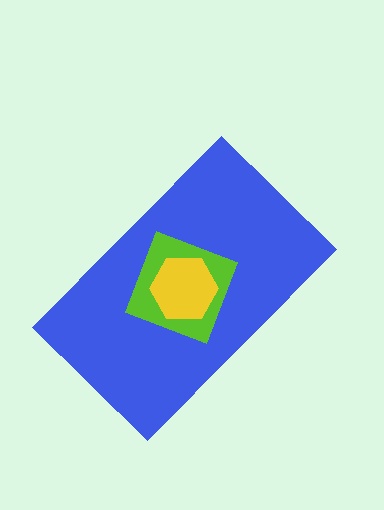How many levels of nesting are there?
3.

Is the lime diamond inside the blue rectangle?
Yes.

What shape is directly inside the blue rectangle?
The lime diamond.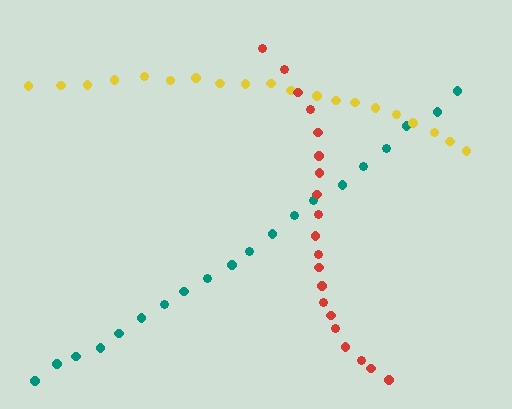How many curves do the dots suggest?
There are 3 distinct paths.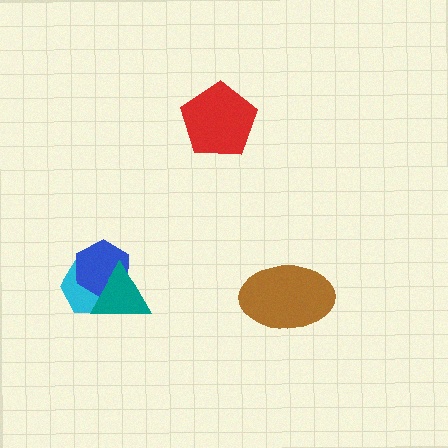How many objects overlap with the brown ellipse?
0 objects overlap with the brown ellipse.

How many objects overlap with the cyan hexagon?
2 objects overlap with the cyan hexagon.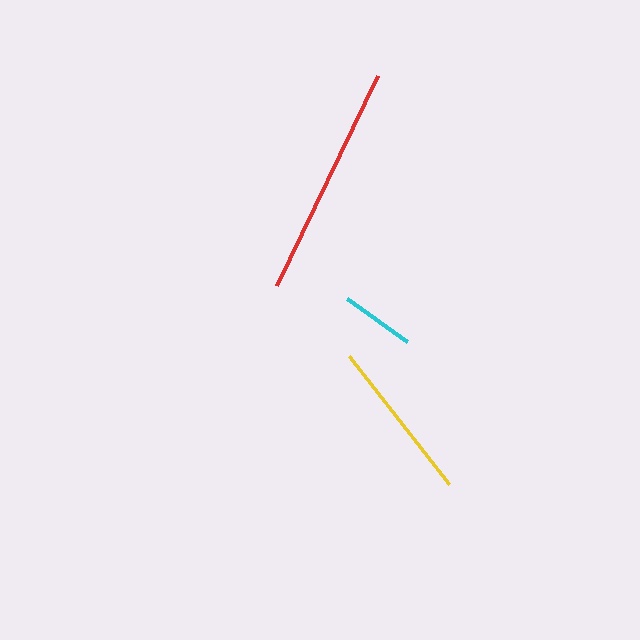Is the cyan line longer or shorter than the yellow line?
The yellow line is longer than the cyan line.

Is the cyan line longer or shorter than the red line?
The red line is longer than the cyan line.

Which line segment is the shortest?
The cyan line is the shortest at approximately 74 pixels.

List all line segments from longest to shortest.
From longest to shortest: red, yellow, cyan.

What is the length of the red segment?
The red segment is approximately 233 pixels long.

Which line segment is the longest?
The red line is the longest at approximately 233 pixels.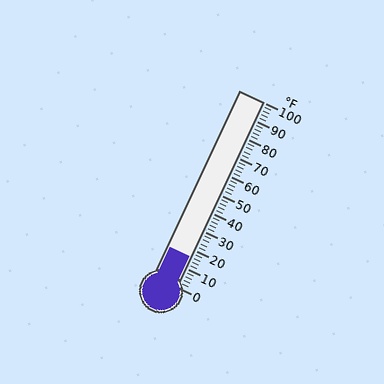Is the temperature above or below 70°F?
The temperature is below 70°F.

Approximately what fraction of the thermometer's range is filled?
The thermometer is filled to approximately 15% of its range.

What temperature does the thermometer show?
The thermometer shows approximately 16°F.